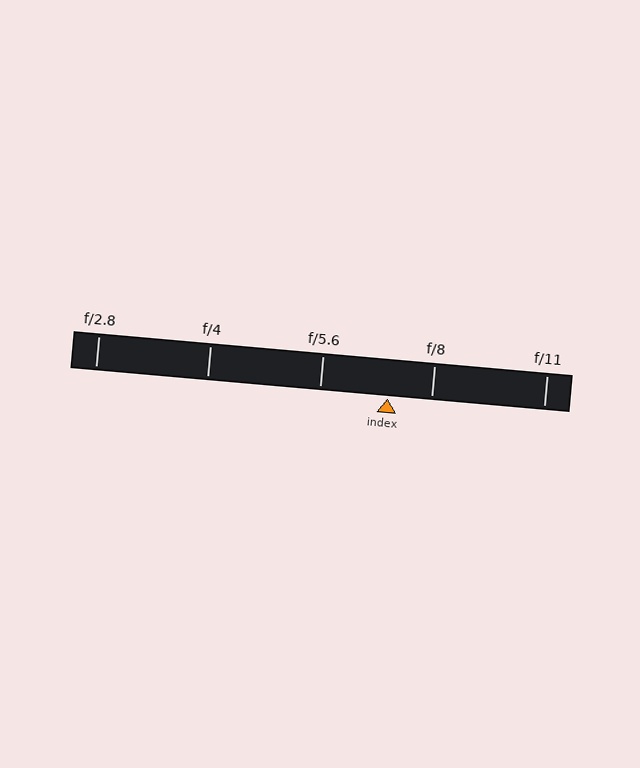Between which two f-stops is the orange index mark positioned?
The index mark is between f/5.6 and f/8.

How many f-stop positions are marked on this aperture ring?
There are 5 f-stop positions marked.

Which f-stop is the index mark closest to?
The index mark is closest to f/8.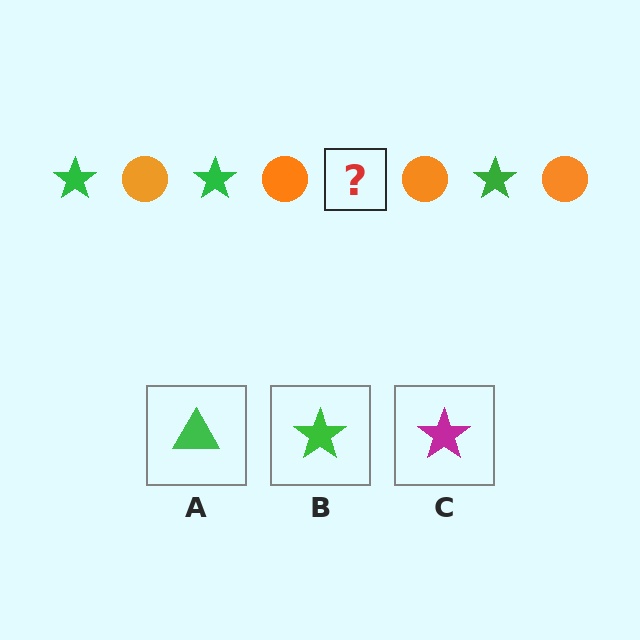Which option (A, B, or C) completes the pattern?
B.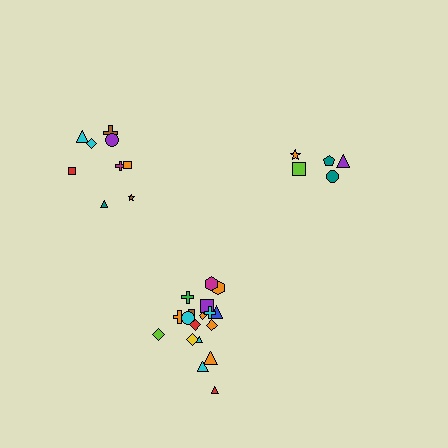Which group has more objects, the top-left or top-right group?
The top-left group.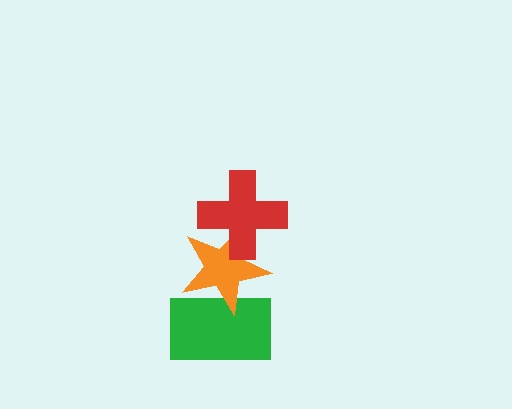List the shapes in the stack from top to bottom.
From top to bottom: the red cross, the orange star, the green rectangle.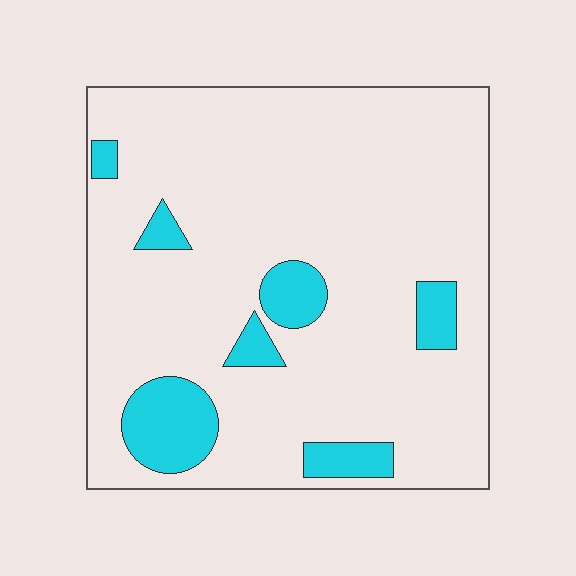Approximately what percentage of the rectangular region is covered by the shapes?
Approximately 15%.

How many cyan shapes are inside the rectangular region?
7.